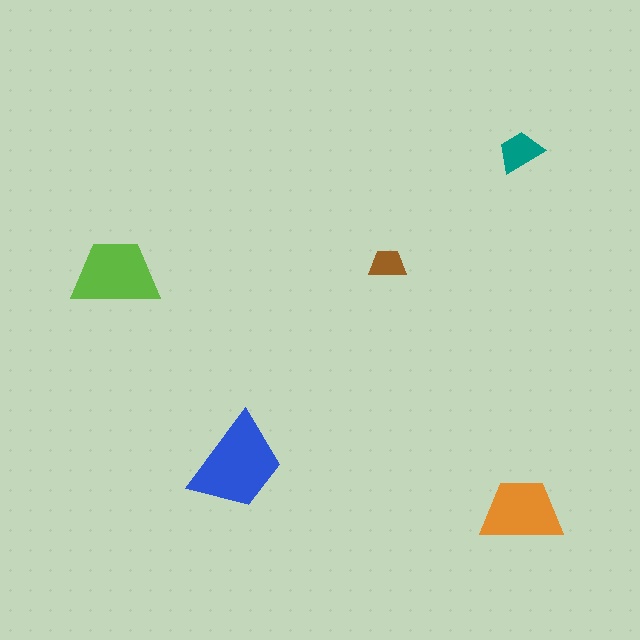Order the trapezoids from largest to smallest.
the blue one, the lime one, the orange one, the teal one, the brown one.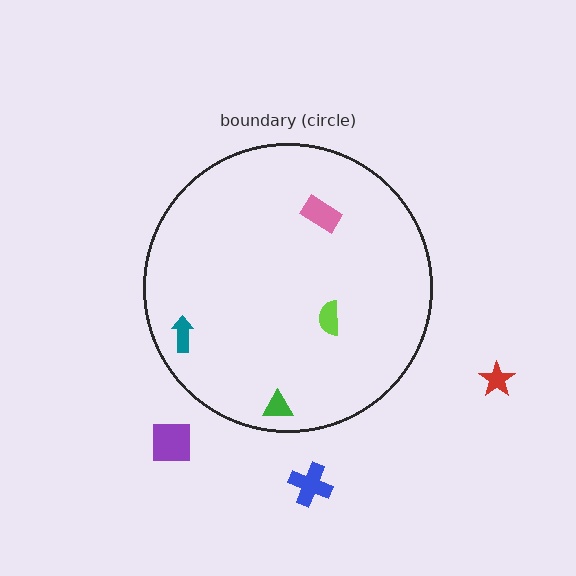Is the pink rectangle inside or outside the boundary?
Inside.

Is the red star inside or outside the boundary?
Outside.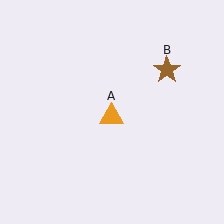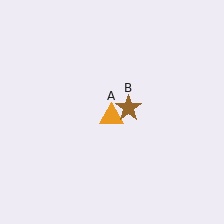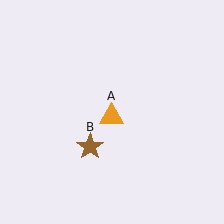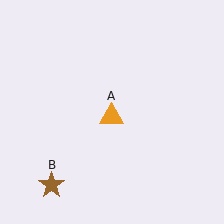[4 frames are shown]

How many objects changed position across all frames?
1 object changed position: brown star (object B).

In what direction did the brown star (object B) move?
The brown star (object B) moved down and to the left.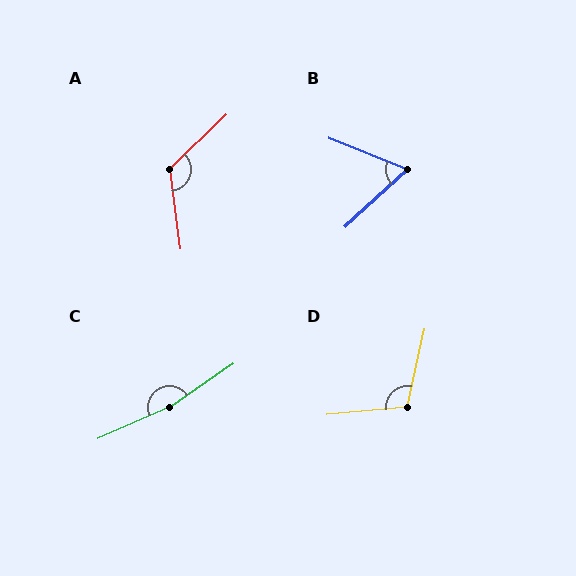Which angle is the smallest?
B, at approximately 64 degrees.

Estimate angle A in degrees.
Approximately 127 degrees.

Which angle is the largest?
C, at approximately 169 degrees.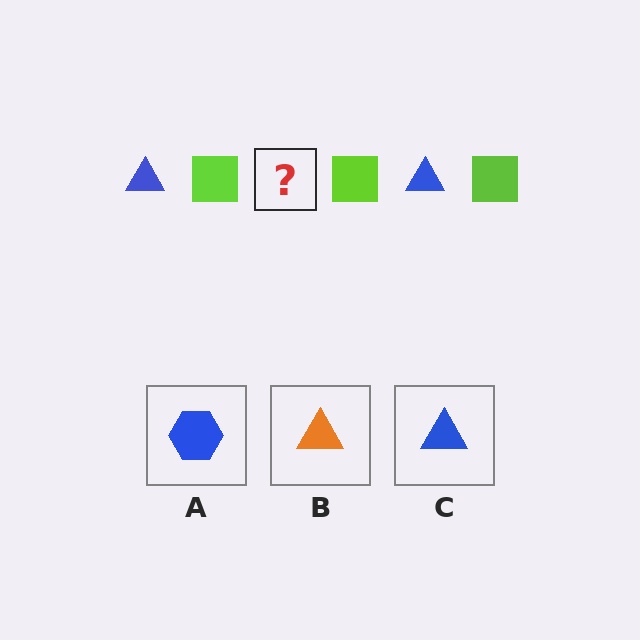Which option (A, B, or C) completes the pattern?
C.